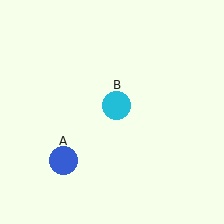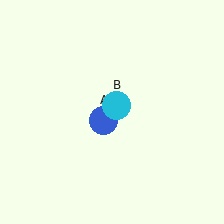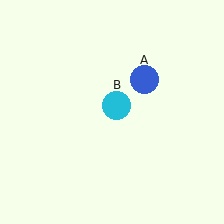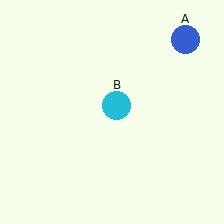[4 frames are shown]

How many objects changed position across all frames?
1 object changed position: blue circle (object A).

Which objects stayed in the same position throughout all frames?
Cyan circle (object B) remained stationary.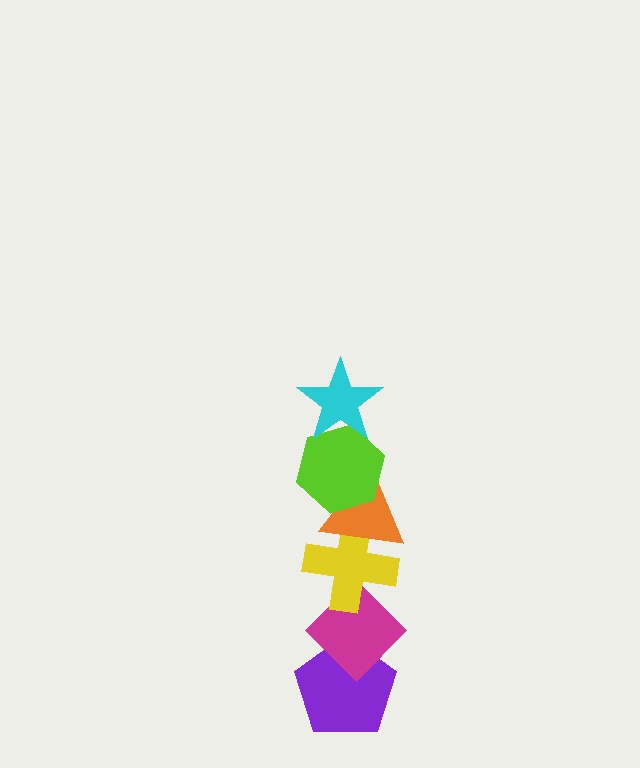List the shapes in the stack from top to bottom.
From top to bottom: the cyan star, the lime hexagon, the orange triangle, the yellow cross, the magenta diamond, the purple pentagon.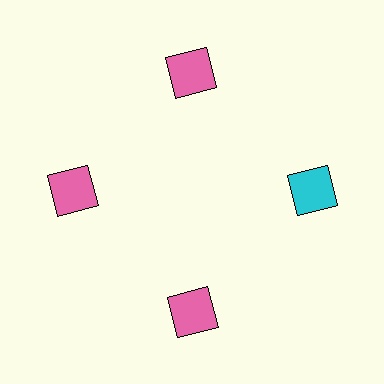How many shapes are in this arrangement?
There are 4 shapes arranged in a ring pattern.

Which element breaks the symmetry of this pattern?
The cyan square at roughly the 3 o'clock position breaks the symmetry. All other shapes are pink squares.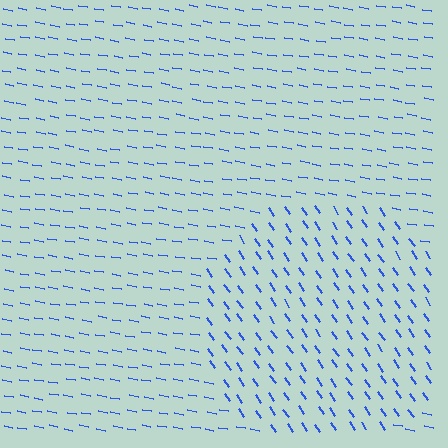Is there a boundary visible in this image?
Yes, there is a texture boundary formed by a change in line orientation.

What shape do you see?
I see a circle.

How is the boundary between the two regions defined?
The boundary is defined purely by a change in line orientation (approximately 45 degrees difference). All lines are the same color and thickness.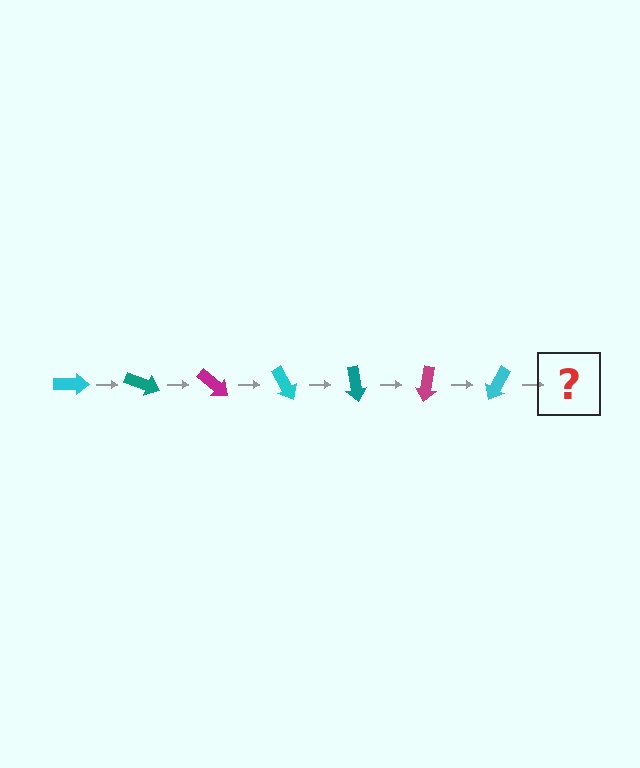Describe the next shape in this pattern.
It should be a teal arrow, rotated 140 degrees from the start.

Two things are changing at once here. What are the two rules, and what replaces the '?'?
The two rules are that it rotates 20 degrees each step and the color cycles through cyan, teal, and magenta. The '?' should be a teal arrow, rotated 140 degrees from the start.